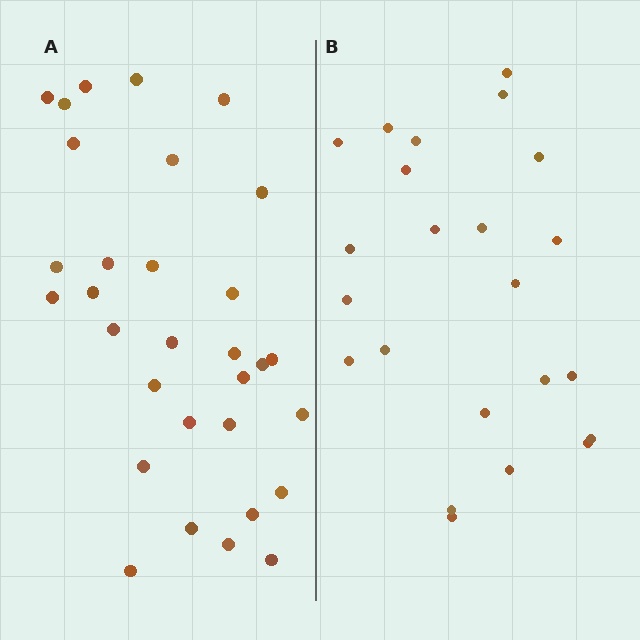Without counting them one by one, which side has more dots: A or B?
Region A (the left region) has more dots.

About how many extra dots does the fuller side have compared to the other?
Region A has roughly 8 or so more dots than region B.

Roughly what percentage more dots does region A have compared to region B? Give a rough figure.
About 35% more.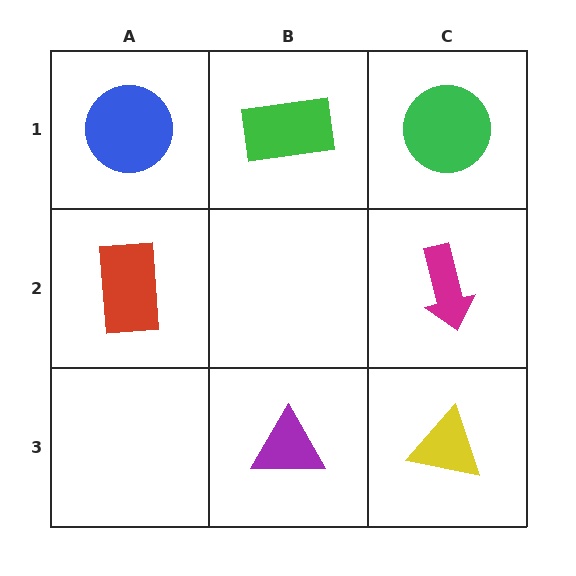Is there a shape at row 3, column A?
No, that cell is empty.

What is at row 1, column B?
A green rectangle.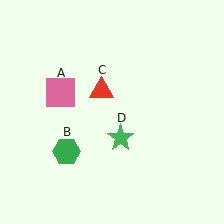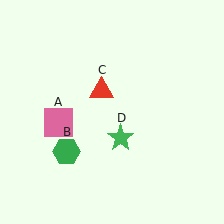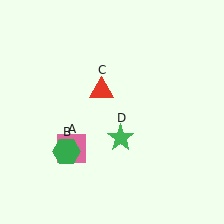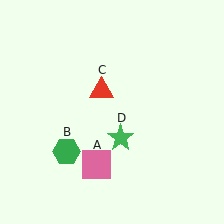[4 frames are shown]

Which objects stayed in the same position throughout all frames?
Green hexagon (object B) and red triangle (object C) and green star (object D) remained stationary.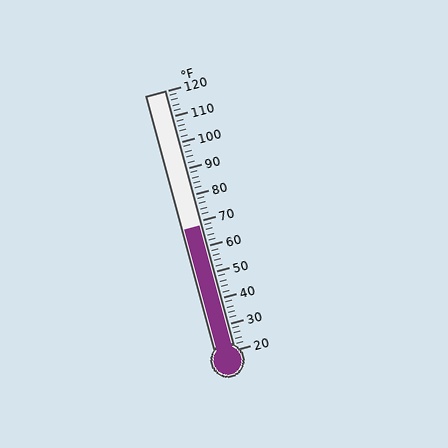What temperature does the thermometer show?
The thermometer shows approximately 68°F.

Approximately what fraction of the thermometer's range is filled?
The thermometer is filled to approximately 50% of its range.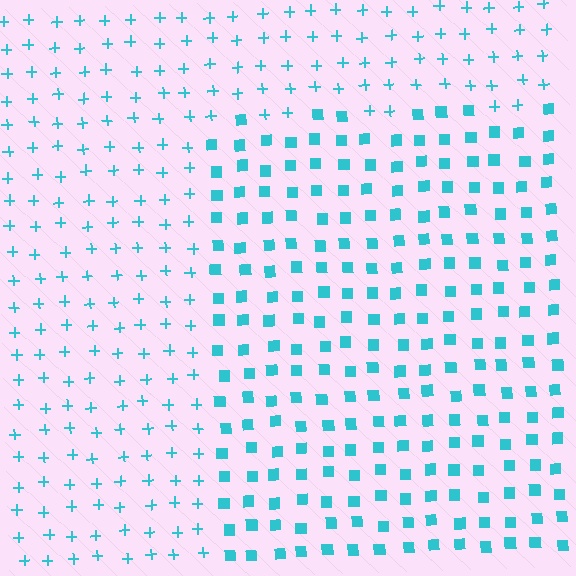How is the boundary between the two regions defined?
The boundary is defined by a change in element shape: squares inside vs. plus signs outside. All elements share the same color and spacing.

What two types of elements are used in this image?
The image uses squares inside the rectangle region and plus signs outside it.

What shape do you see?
I see a rectangle.